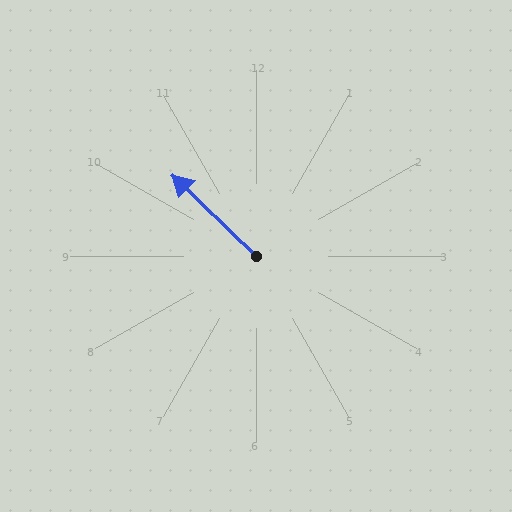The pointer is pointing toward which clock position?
Roughly 10 o'clock.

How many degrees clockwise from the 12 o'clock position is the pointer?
Approximately 314 degrees.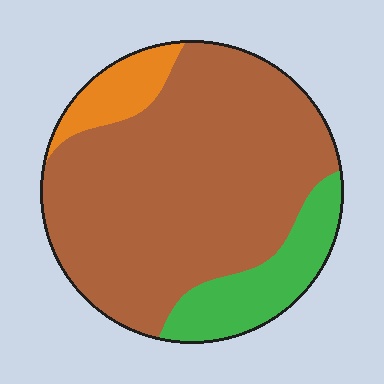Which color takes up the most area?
Brown, at roughly 75%.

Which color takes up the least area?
Orange, at roughly 10%.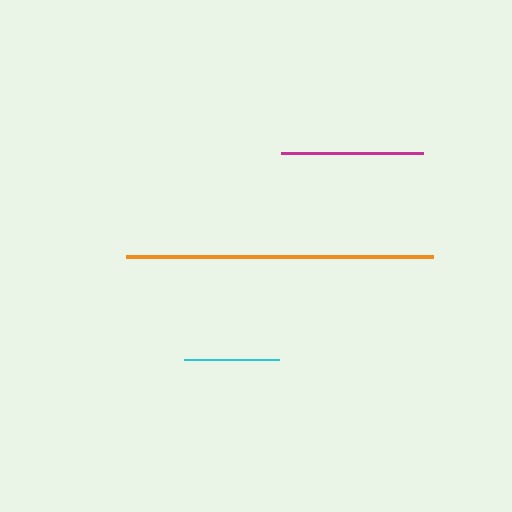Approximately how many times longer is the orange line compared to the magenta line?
The orange line is approximately 2.2 times the length of the magenta line.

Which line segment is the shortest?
The cyan line is the shortest at approximately 94 pixels.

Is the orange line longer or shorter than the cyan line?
The orange line is longer than the cyan line.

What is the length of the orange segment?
The orange segment is approximately 307 pixels long.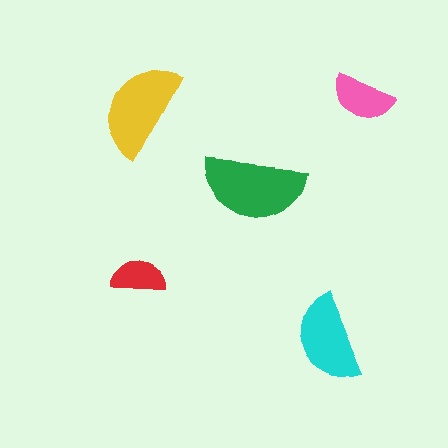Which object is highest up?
The pink semicircle is topmost.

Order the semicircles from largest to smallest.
the green one, the yellow one, the cyan one, the pink one, the red one.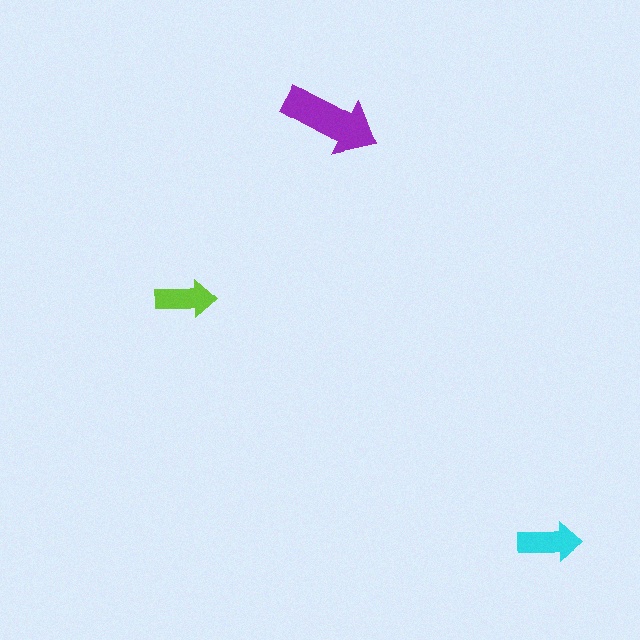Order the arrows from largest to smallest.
the purple one, the cyan one, the lime one.